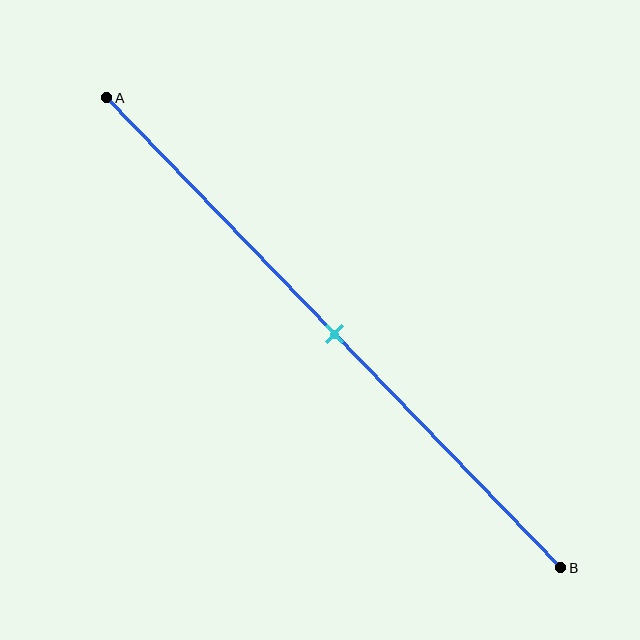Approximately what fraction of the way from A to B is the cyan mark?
The cyan mark is approximately 50% of the way from A to B.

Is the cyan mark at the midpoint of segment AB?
Yes, the mark is approximately at the midpoint.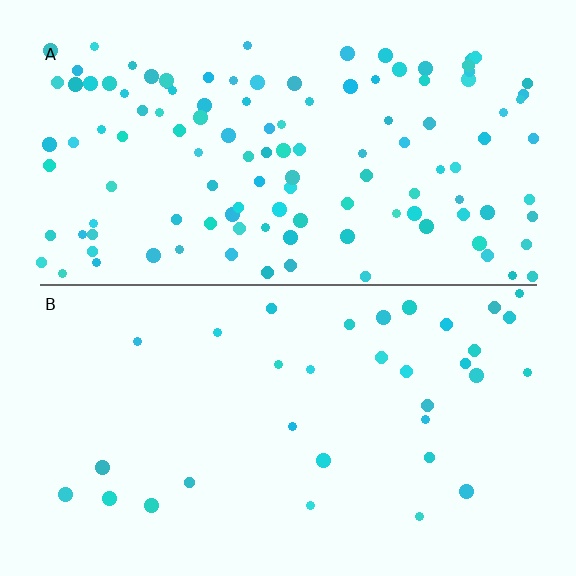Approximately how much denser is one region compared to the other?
Approximately 3.5× — region A over region B.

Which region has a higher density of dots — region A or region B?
A (the top).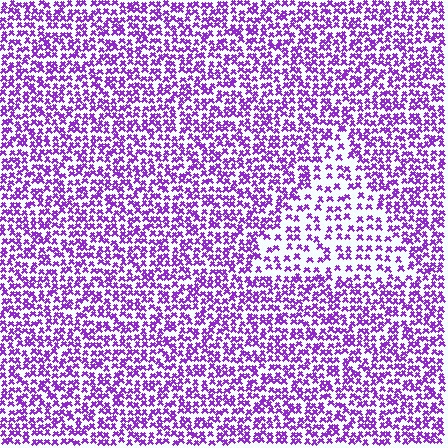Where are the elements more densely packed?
The elements are more densely packed outside the triangle boundary.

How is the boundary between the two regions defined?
The boundary is defined by a change in element density (approximately 1.9x ratio). All elements are the same color, size, and shape.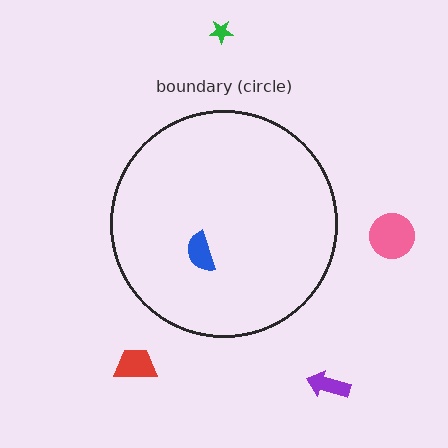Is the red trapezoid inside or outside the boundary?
Outside.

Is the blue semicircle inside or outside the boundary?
Inside.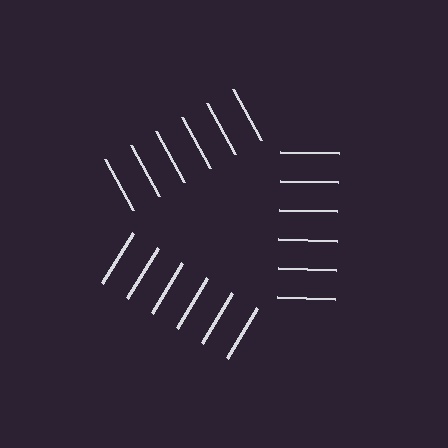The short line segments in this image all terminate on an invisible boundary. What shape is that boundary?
An illusory triangle — the line segments terminate on its edges but no continuous stroke is drawn.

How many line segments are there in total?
18 — 6 along each of the 3 edges.